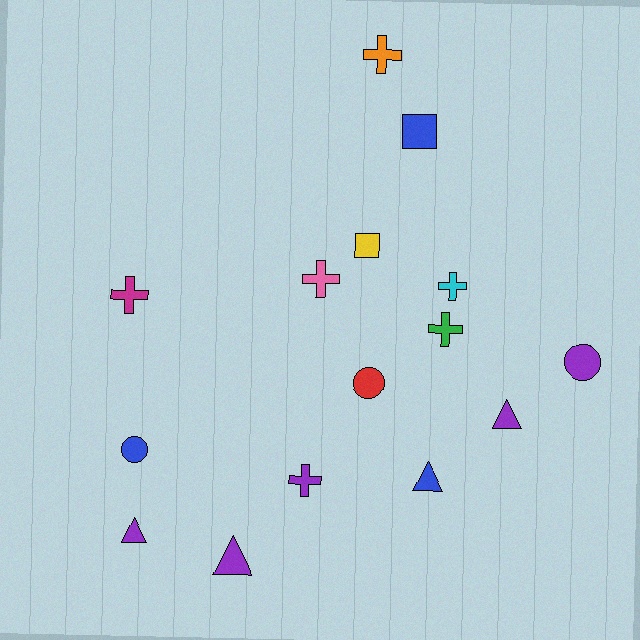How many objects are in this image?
There are 15 objects.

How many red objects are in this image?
There is 1 red object.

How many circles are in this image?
There are 3 circles.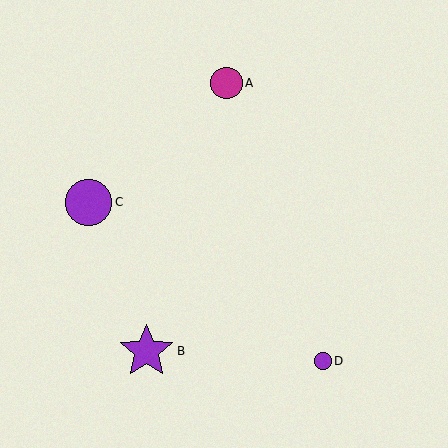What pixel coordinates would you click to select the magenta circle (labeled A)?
Click at (226, 83) to select the magenta circle A.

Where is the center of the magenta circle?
The center of the magenta circle is at (226, 83).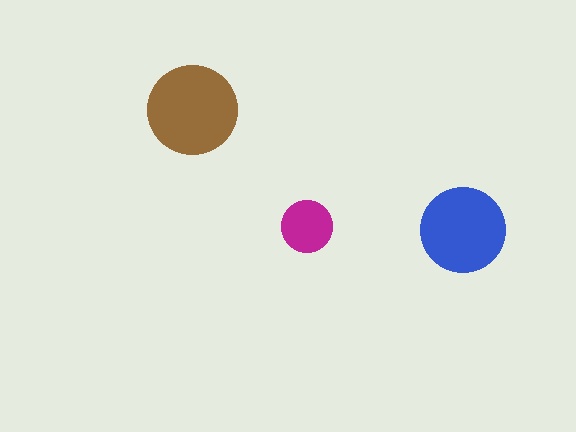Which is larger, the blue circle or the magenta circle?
The blue one.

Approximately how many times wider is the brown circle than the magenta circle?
About 1.5 times wider.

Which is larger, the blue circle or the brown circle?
The brown one.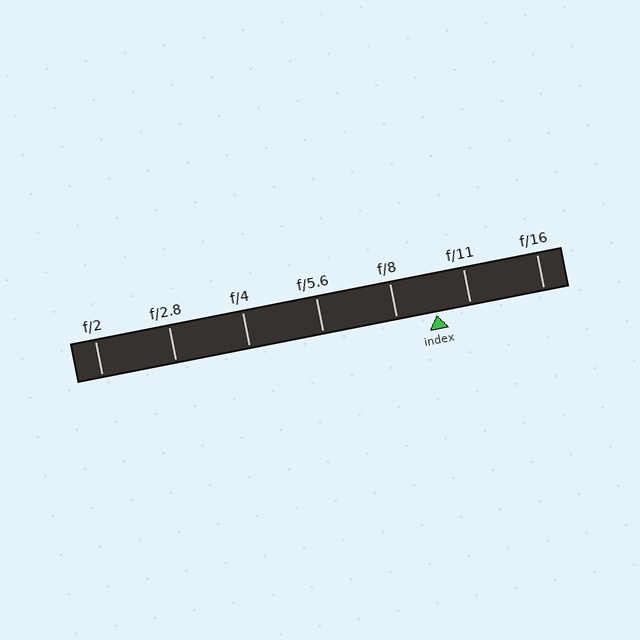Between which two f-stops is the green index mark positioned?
The index mark is between f/8 and f/11.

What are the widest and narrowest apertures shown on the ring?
The widest aperture shown is f/2 and the narrowest is f/16.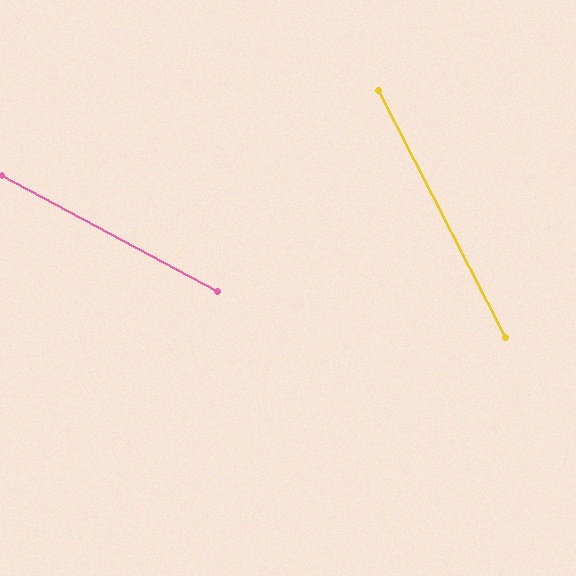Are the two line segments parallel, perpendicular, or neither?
Neither parallel nor perpendicular — they differ by about 34°.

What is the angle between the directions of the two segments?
Approximately 34 degrees.